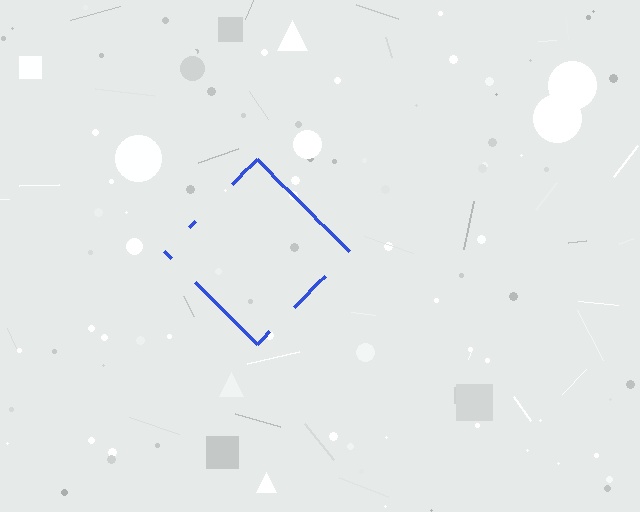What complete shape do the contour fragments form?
The contour fragments form a diamond.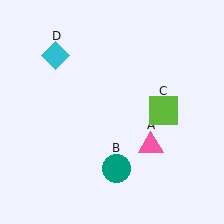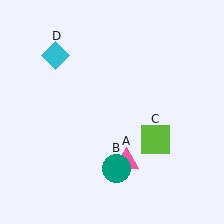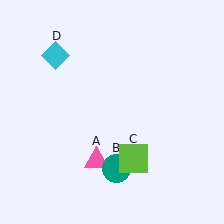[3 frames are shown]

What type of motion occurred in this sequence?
The pink triangle (object A), lime square (object C) rotated clockwise around the center of the scene.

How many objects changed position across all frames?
2 objects changed position: pink triangle (object A), lime square (object C).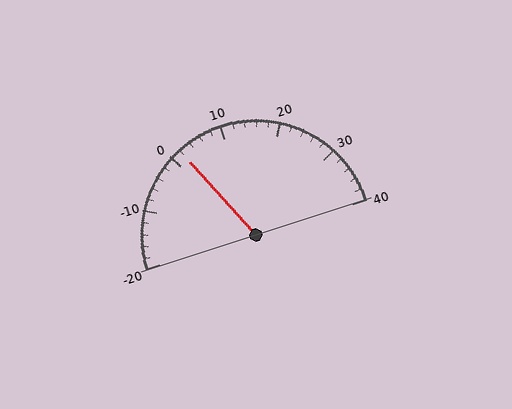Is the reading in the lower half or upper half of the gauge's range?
The reading is in the lower half of the range (-20 to 40).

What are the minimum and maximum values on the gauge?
The gauge ranges from -20 to 40.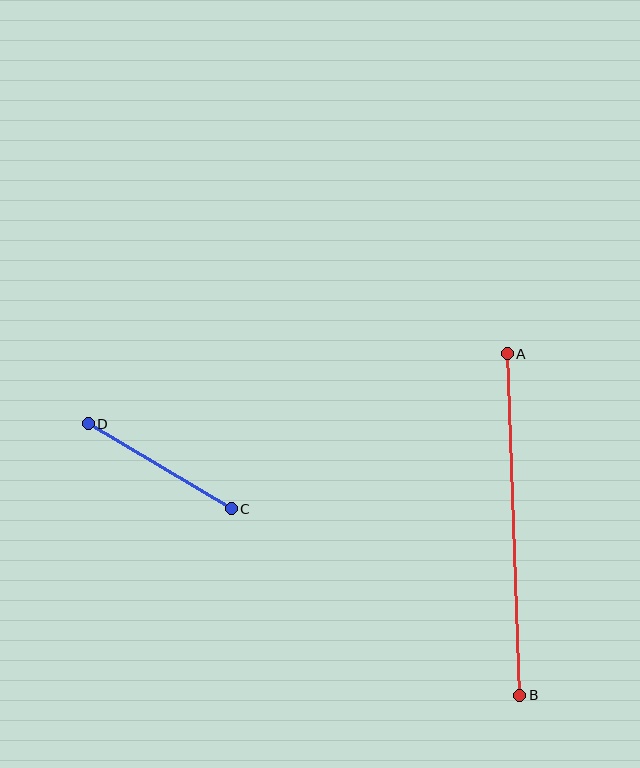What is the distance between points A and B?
The distance is approximately 342 pixels.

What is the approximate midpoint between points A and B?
The midpoint is at approximately (513, 524) pixels.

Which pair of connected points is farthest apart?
Points A and B are farthest apart.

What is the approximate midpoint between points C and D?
The midpoint is at approximately (160, 466) pixels.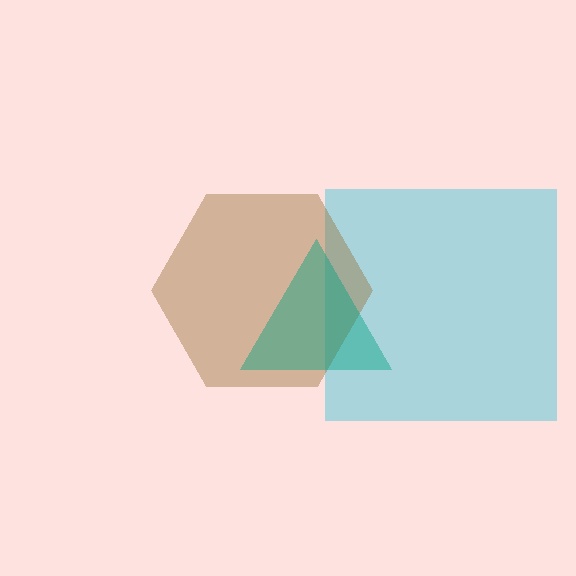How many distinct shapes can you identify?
There are 3 distinct shapes: a cyan square, a brown hexagon, a teal triangle.